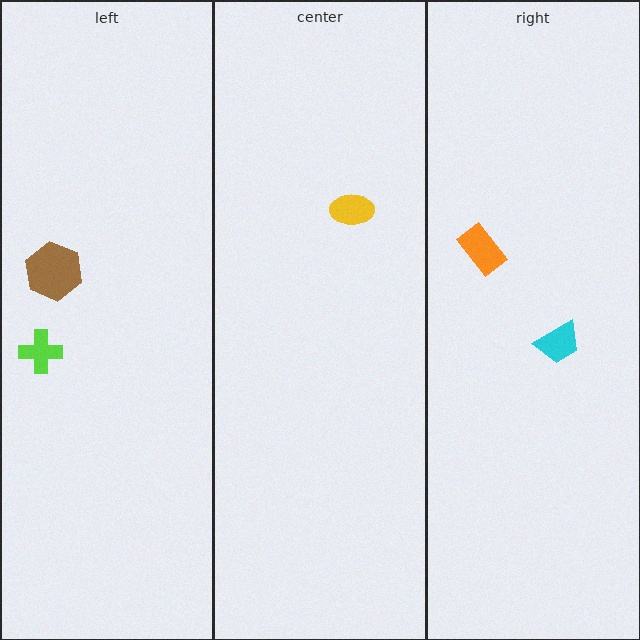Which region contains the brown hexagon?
The left region.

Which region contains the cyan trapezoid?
The right region.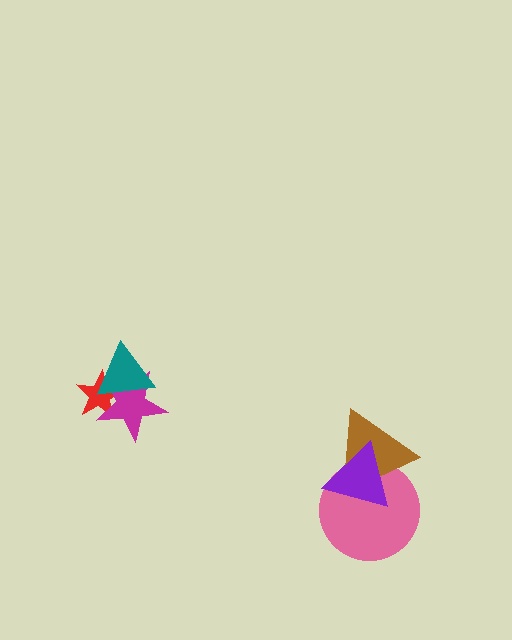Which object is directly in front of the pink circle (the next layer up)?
The brown triangle is directly in front of the pink circle.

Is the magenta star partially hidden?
Yes, it is partially covered by another shape.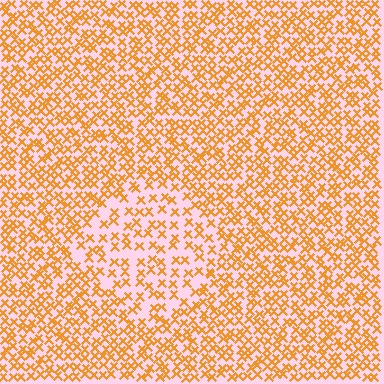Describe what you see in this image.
The image contains small orange elements arranged at two different densities. A diamond-shaped region is visible where the elements are less densely packed than the surrounding area.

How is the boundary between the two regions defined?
The boundary is defined by a change in element density (approximately 1.8x ratio). All elements are the same color, size, and shape.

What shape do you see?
I see a diamond.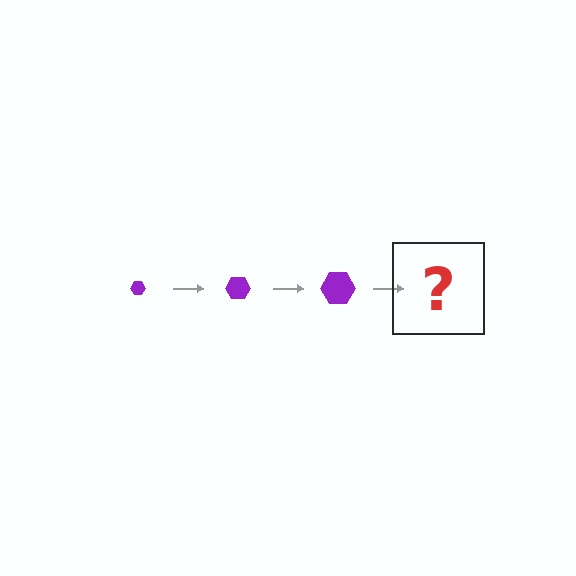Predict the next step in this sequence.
The next step is a purple hexagon, larger than the previous one.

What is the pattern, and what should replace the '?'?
The pattern is that the hexagon gets progressively larger each step. The '?' should be a purple hexagon, larger than the previous one.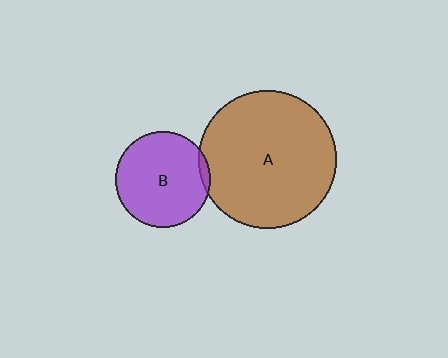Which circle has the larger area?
Circle A (brown).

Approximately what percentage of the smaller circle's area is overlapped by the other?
Approximately 5%.